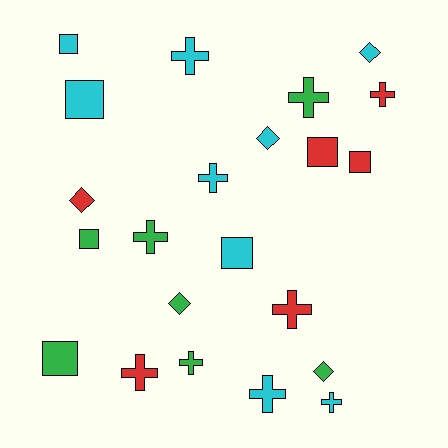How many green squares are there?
There are 2 green squares.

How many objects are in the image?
There are 22 objects.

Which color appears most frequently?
Cyan, with 9 objects.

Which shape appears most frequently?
Cross, with 10 objects.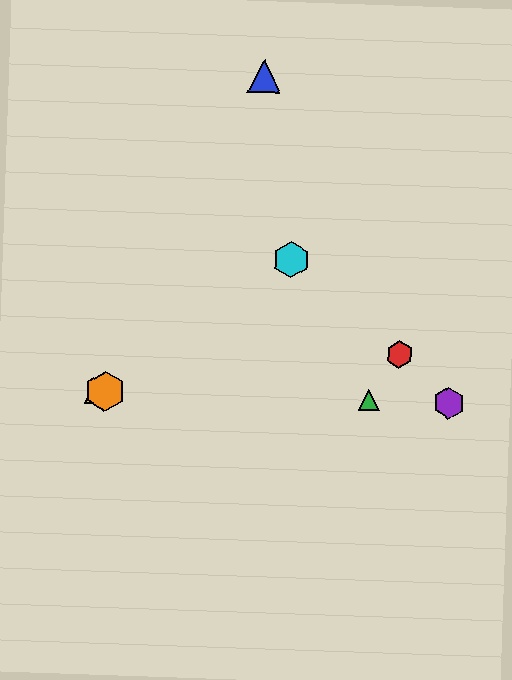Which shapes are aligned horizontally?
The green triangle, the yellow triangle, the purple hexagon, the orange hexagon are aligned horizontally.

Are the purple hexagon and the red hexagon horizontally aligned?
No, the purple hexagon is at y≈403 and the red hexagon is at y≈355.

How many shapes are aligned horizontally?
4 shapes (the green triangle, the yellow triangle, the purple hexagon, the orange hexagon) are aligned horizontally.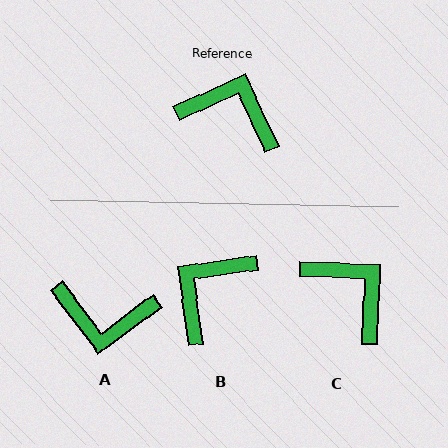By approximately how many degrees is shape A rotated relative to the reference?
Approximately 168 degrees clockwise.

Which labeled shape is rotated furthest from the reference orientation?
A, about 168 degrees away.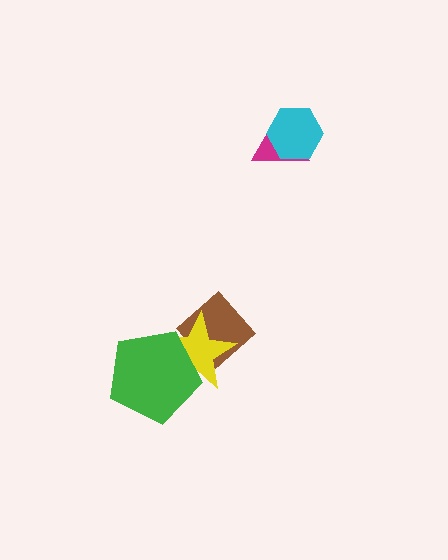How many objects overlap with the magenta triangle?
1 object overlaps with the magenta triangle.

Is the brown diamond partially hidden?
Yes, it is partially covered by another shape.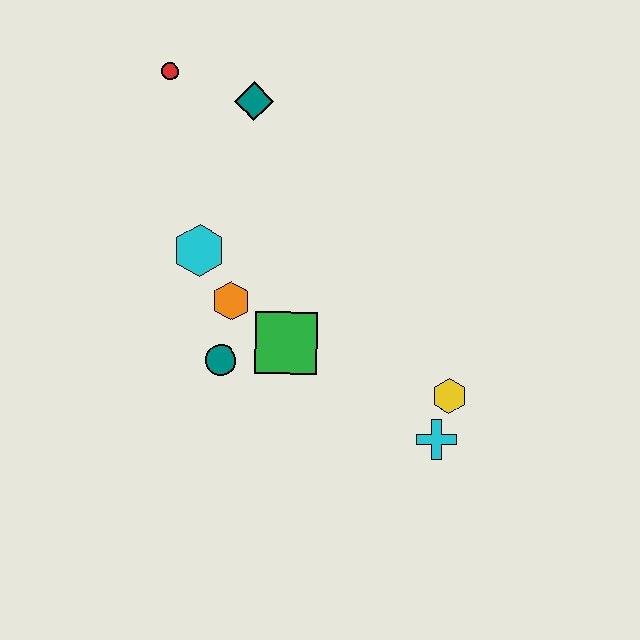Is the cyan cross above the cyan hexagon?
No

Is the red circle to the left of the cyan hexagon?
Yes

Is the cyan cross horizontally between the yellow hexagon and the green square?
Yes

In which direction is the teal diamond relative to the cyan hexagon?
The teal diamond is above the cyan hexagon.